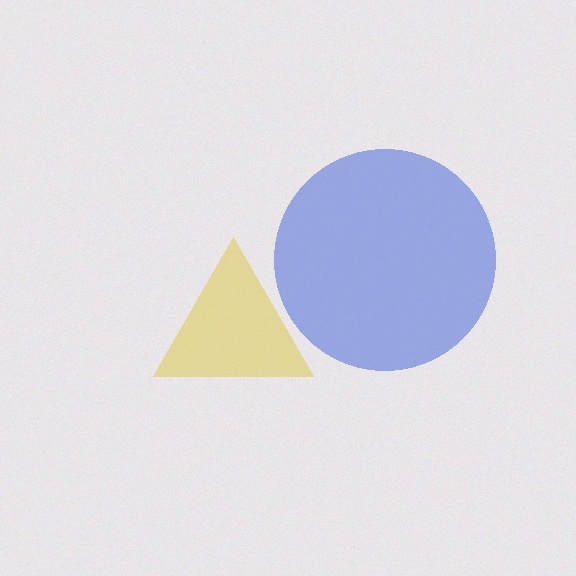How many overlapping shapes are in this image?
There are 2 overlapping shapes in the image.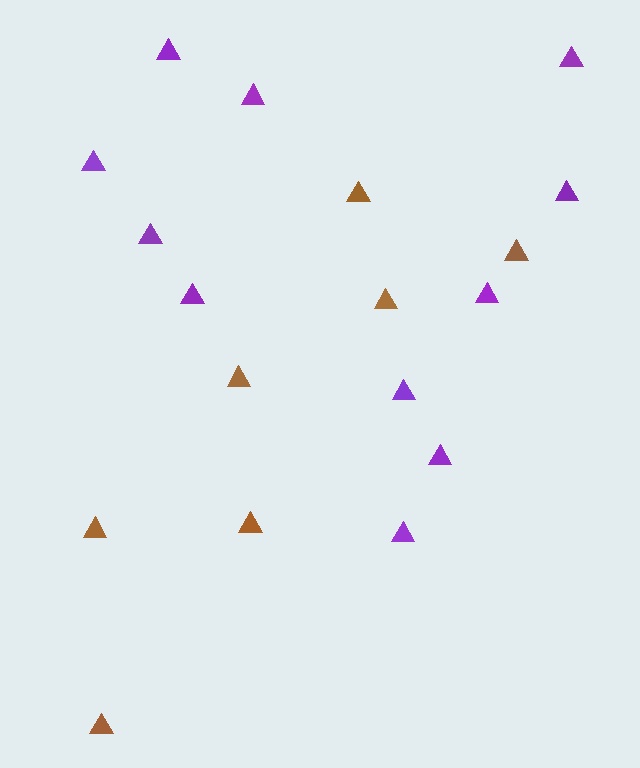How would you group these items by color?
There are 2 groups: one group of purple triangles (11) and one group of brown triangles (7).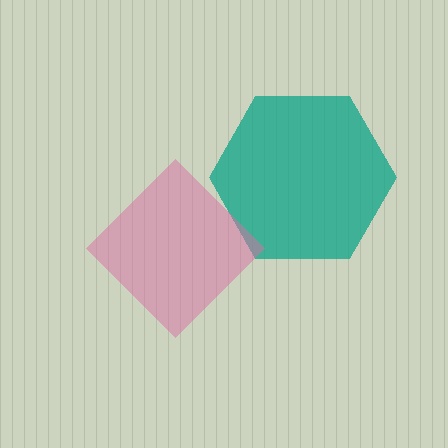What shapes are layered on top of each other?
The layered shapes are: a teal hexagon, a pink diamond.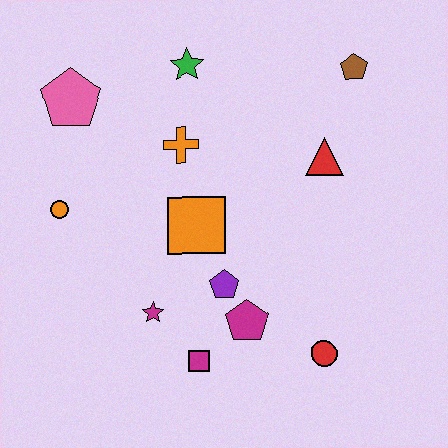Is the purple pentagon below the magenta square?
No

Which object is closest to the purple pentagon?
The magenta pentagon is closest to the purple pentagon.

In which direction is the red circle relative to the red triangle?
The red circle is below the red triangle.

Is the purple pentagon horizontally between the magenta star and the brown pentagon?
Yes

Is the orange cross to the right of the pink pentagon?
Yes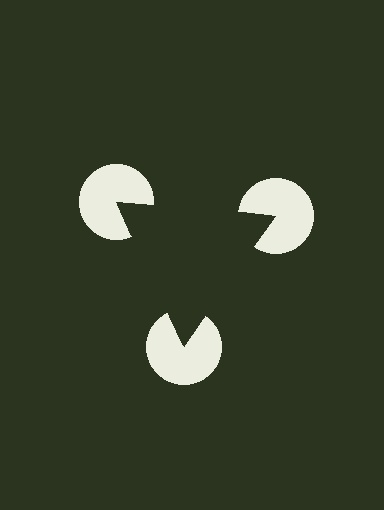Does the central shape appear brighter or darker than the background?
It typically appears slightly darker than the background, even though no actual brightness change is drawn.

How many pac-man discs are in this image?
There are 3 — one at each vertex of the illusory triangle.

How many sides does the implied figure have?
3 sides.